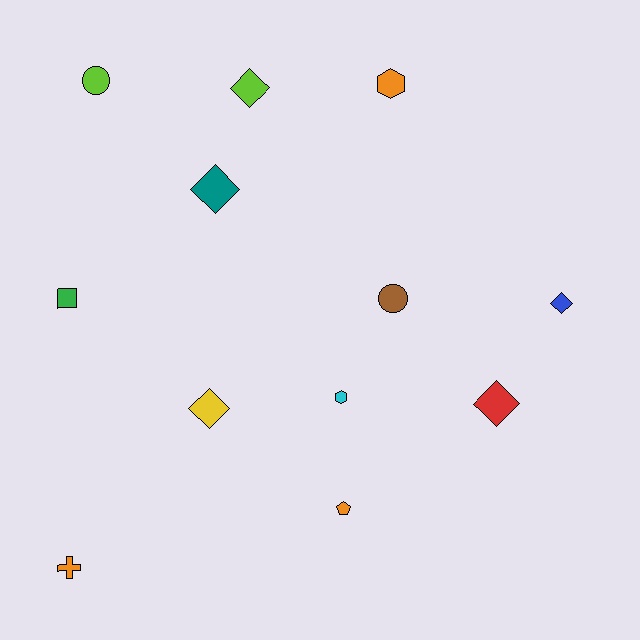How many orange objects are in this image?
There are 3 orange objects.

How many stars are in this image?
There are no stars.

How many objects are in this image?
There are 12 objects.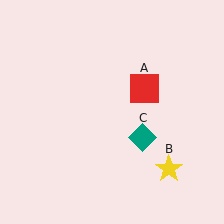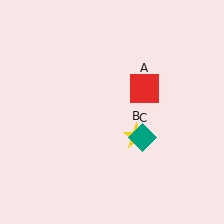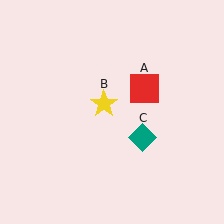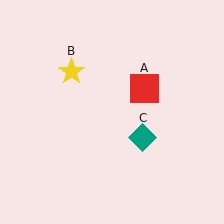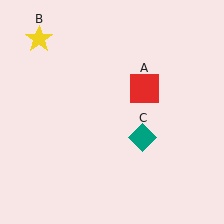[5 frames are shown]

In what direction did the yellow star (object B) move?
The yellow star (object B) moved up and to the left.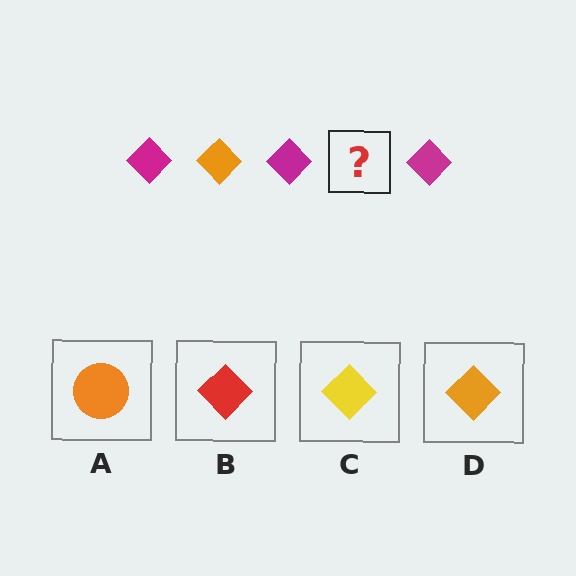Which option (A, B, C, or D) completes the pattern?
D.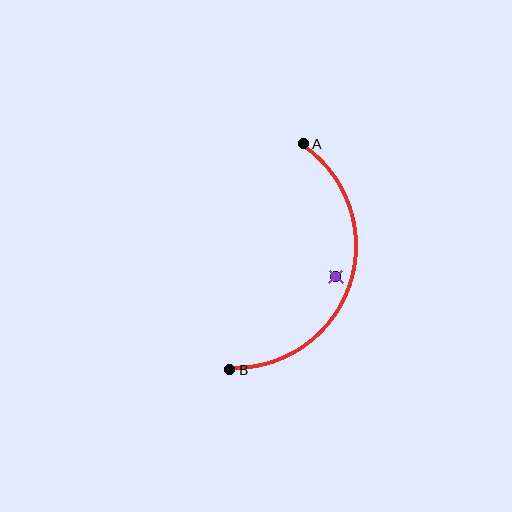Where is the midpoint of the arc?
The arc midpoint is the point on the curve farthest from the straight line joining A and B. It sits to the right of that line.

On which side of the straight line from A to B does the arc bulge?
The arc bulges to the right of the straight line connecting A and B.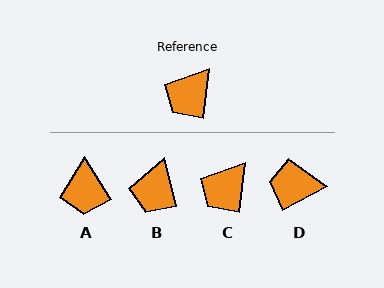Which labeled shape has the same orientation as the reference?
C.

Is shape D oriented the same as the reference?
No, it is off by about 55 degrees.